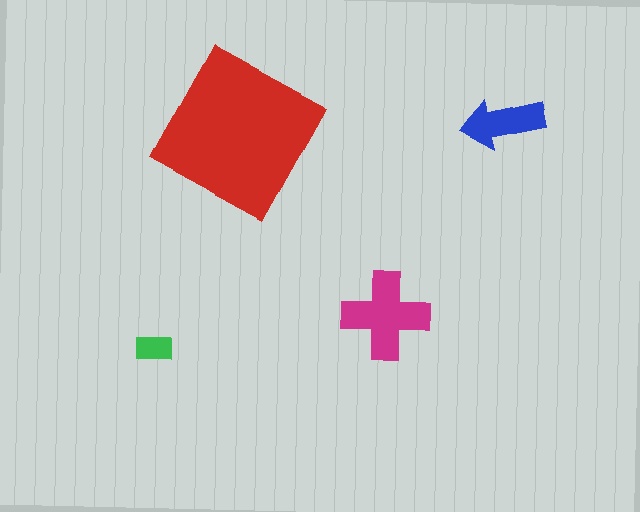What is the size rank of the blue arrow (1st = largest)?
3rd.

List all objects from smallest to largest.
The green rectangle, the blue arrow, the magenta cross, the red square.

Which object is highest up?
The blue arrow is topmost.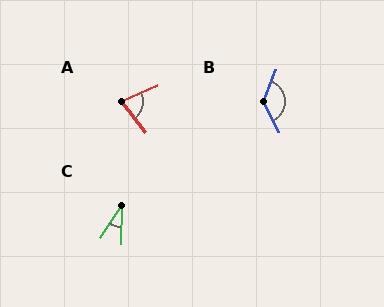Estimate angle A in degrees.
Approximately 75 degrees.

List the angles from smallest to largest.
C (32°), A (75°), B (132°).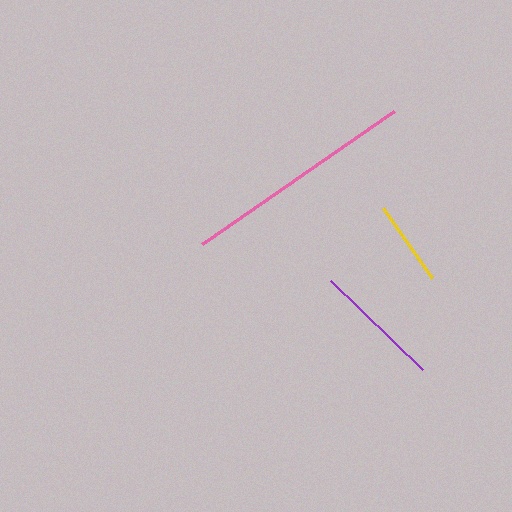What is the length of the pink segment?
The pink segment is approximately 234 pixels long.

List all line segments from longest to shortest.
From longest to shortest: pink, purple, yellow.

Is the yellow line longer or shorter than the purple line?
The purple line is longer than the yellow line.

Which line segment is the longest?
The pink line is the longest at approximately 234 pixels.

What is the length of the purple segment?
The purple segment is approximately 129 pixels long.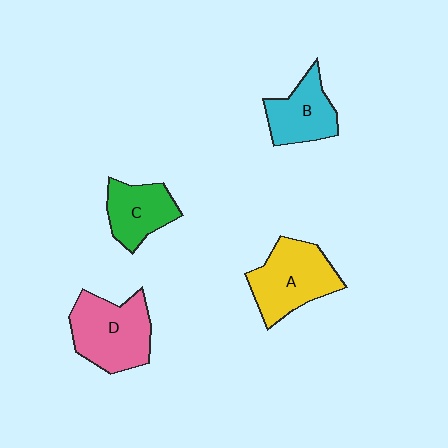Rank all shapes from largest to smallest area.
From largest to smallest: D (pink), A (yellow), B (cyan), C (green).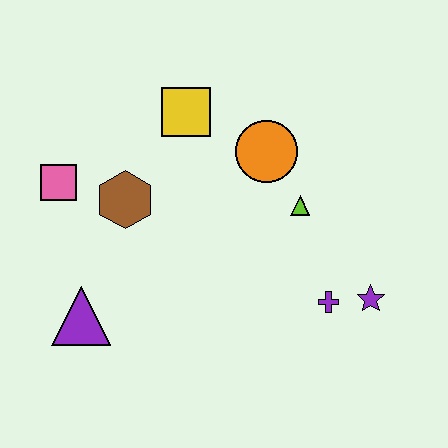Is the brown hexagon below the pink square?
Yes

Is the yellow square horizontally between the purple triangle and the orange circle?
Yes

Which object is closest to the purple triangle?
The brown hexagon is closest to the purple triangle.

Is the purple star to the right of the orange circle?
Yes